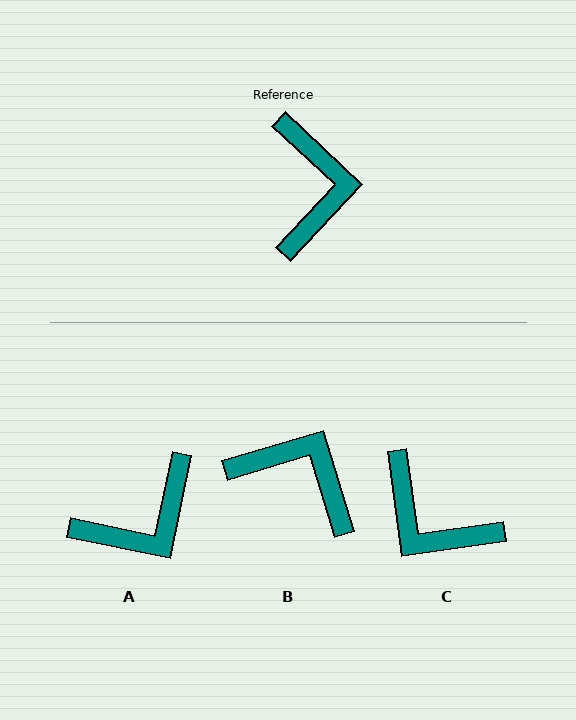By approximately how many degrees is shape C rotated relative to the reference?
Approximately 129 degrees clockwise.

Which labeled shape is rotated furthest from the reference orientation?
C, about 129 degrees away.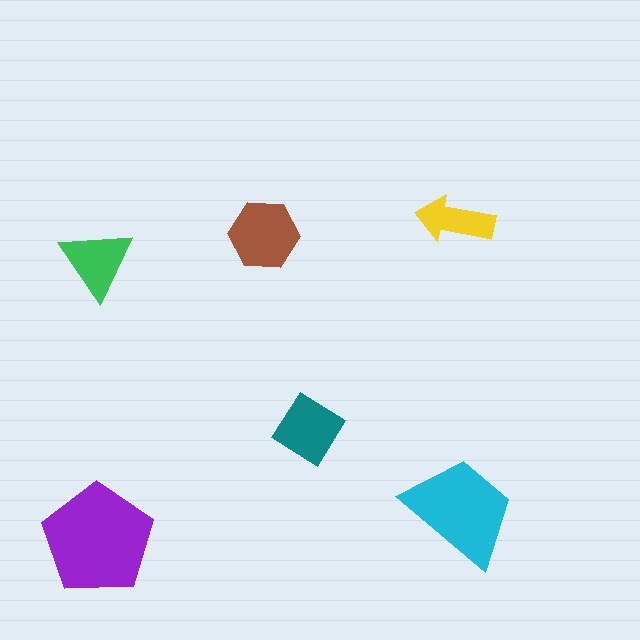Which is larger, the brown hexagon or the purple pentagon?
The purple pentagon.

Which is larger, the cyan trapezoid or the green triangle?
The cyan trapezoid.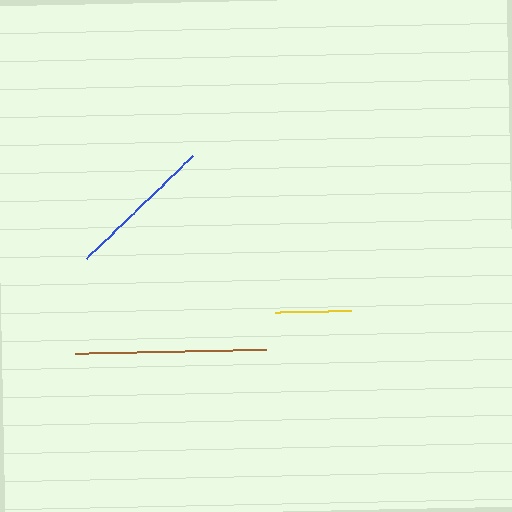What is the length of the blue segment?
The blue segment is approximately 148 pixels long.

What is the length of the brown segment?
The brown segment is approximately 192 pixels long.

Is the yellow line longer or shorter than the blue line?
The blue line is longer than the yellow line.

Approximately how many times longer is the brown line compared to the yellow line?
The brown line is approximately 2.5 times the length of the yellow line.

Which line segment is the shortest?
The yellow line is the shortest at approximately 76 pixels.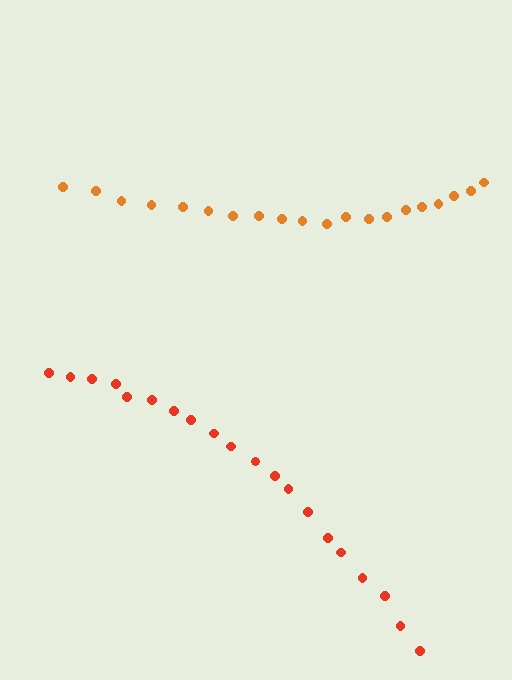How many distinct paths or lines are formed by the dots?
There are 2 distinct paths.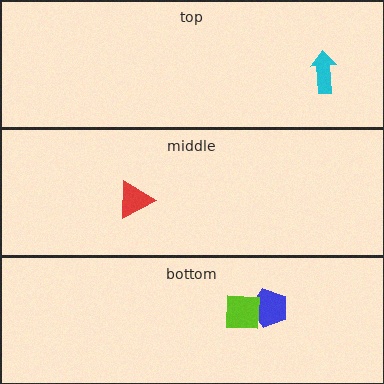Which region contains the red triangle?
The middle region.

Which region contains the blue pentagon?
The bottom region.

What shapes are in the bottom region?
The blue pentagon, the lime square.